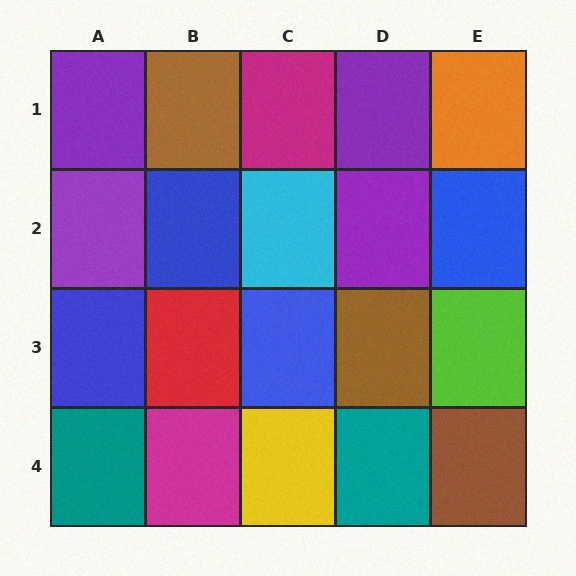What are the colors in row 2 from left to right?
Purple, blue, cyan, purple, blue.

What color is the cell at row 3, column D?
Brown.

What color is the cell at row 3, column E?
Lime.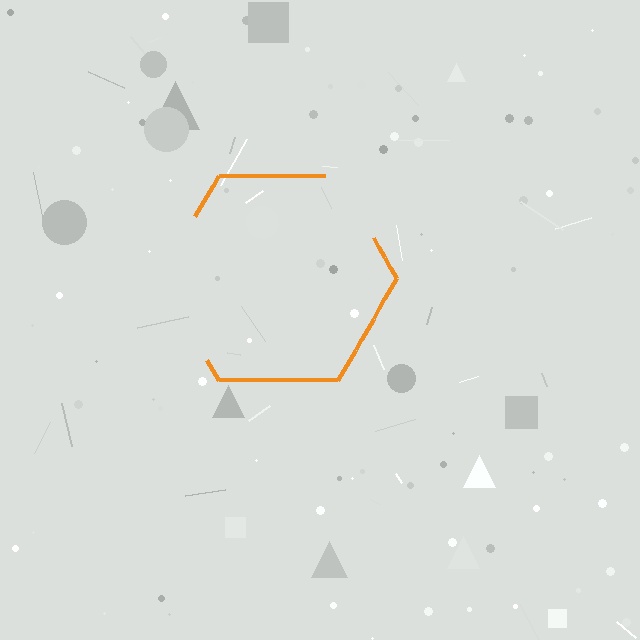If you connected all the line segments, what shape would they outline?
They would outline a hexagon.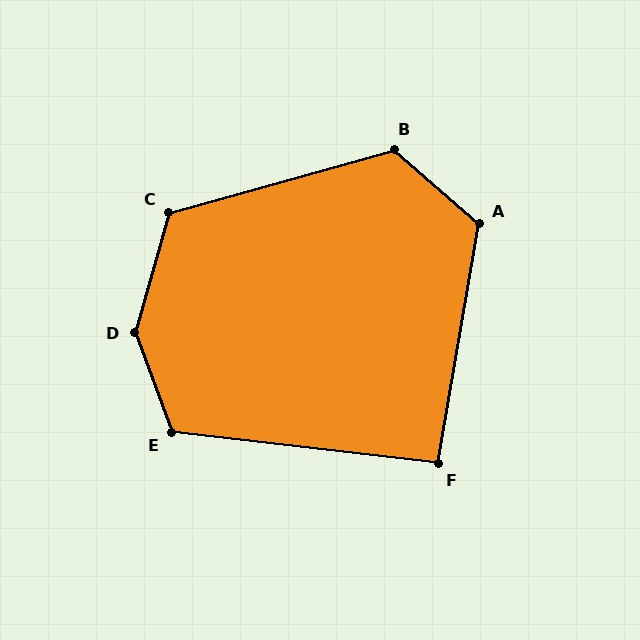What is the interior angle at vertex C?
Approximately 121 degrees (obtuse).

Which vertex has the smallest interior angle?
F, at approximately 93 degrees.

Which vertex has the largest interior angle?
D, at approximately 144 degrees.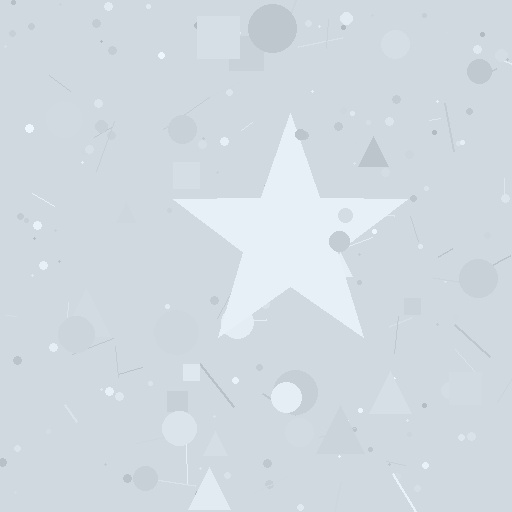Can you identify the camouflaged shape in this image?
The camouflaged shape is a star.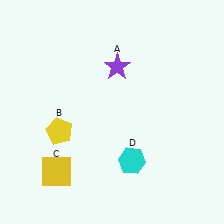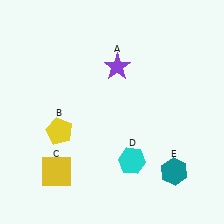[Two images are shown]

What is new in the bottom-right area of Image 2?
A teal hexagon (E) was added in the bottom-right area of Image 2.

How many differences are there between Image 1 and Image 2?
There is 1 difference between the two images.